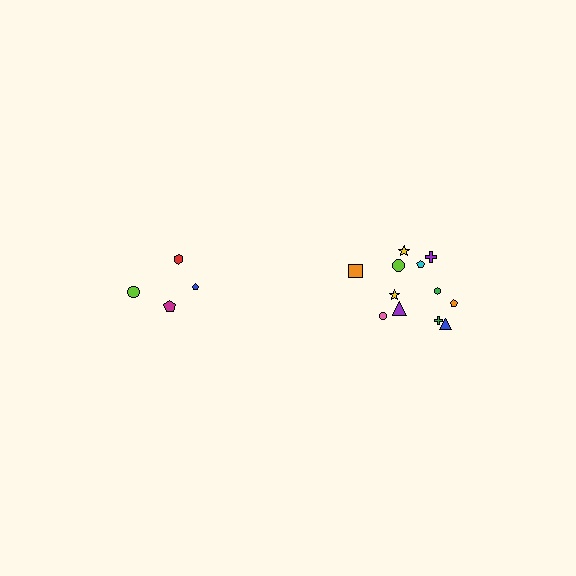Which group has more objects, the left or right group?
The right group.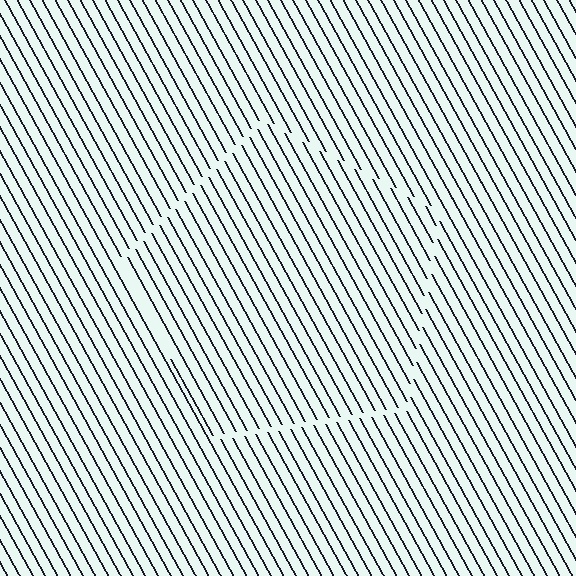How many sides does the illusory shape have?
5 sides — the line-ends trace a pentagon.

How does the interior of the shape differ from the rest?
The interior of the shape contains the same grating, shifted by half a period — the contour is defined by the phase discontinuity where line-ends from the inner and outer gratings abut.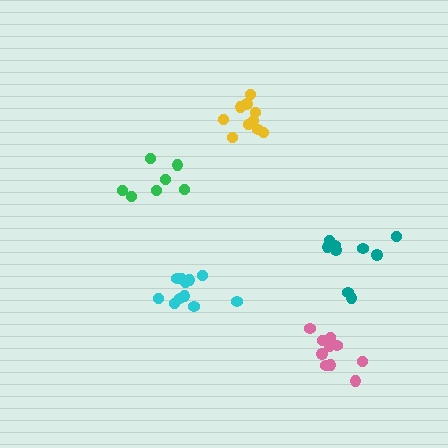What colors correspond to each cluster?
The clusters are colored: green, cyan, pink, teal, yellow.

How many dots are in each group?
Group 1: 7 dots, Group 2: 11 dots, Group 3: 10 dots, Group 4: 10 dots, Group 5: 10 dots (48 total).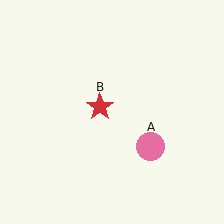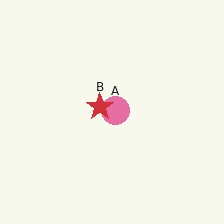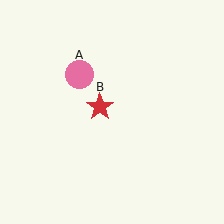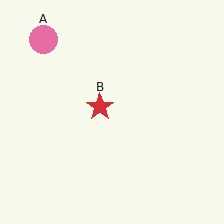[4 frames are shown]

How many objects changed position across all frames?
1 object changed position: pink circle (object A).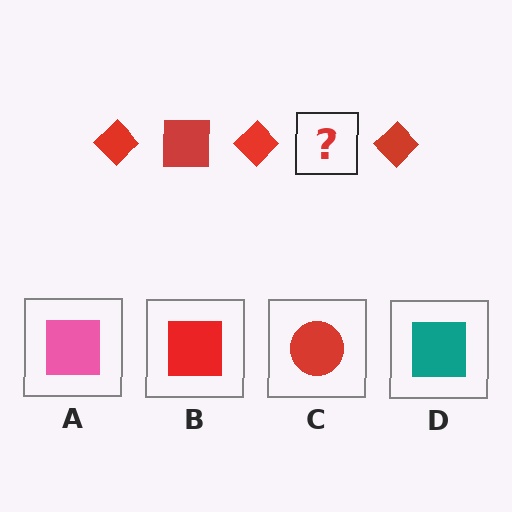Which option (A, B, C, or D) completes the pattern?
B.